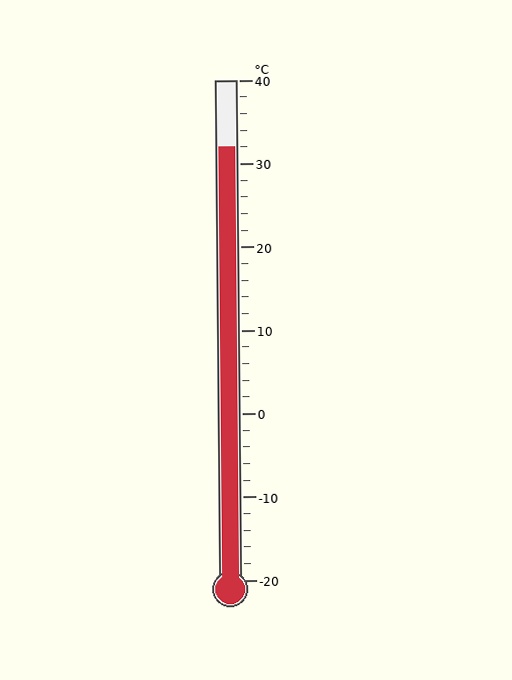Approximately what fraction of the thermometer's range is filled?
The thermometer is filled to approximately 85% of its range.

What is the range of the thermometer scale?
The thermometer scale ranges from -20°C to 40°C.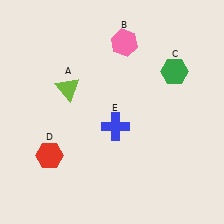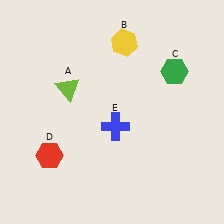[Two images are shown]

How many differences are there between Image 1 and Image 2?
There is 1 difference between the two images.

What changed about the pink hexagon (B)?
In Image 1, B is pink. In Image 2, it changed to yellow.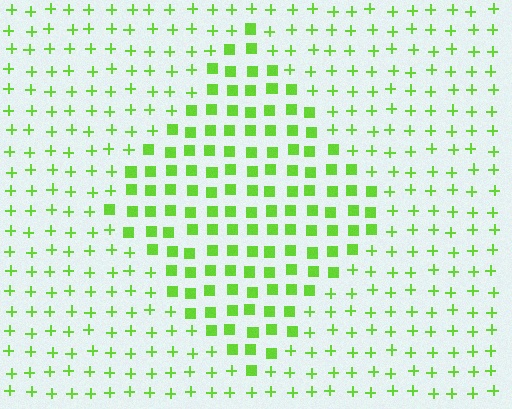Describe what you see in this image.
The image is filled with small lime elements arranged in a uniform grid. A diamond-shaped region contains squares, while the surrounding area contains plus signs. The boundary is defined purely by the change in element shape.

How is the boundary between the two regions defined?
The boundary is defined by a change in element shape: squares inside vs. plus signs outside. All elements share the same color and spacing.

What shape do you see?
I see a diamond.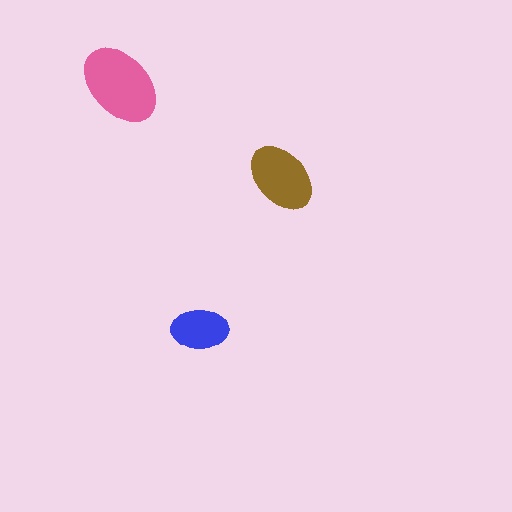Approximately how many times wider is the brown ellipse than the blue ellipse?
About 1.5 times wider.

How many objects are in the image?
There are 3 objects in the image.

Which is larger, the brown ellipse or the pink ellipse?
The pink one.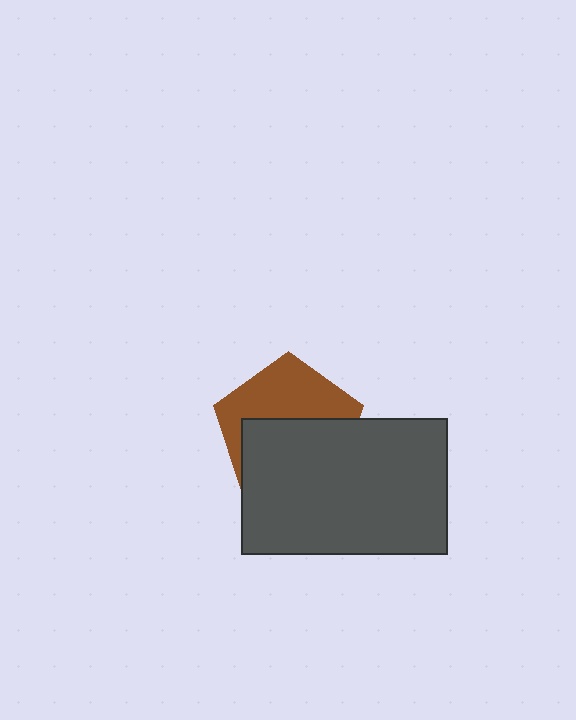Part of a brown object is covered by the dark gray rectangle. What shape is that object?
It is a pentagon.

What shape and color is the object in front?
The object in front is a dark gray rectangle.